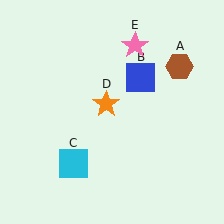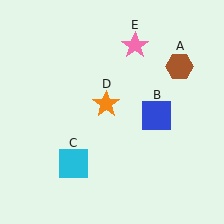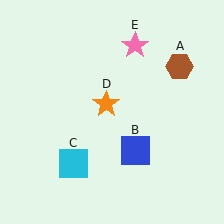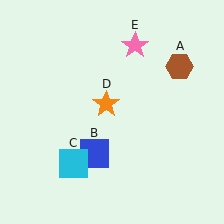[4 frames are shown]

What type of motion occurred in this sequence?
The blue square (object B) rotated clockwise around the center of the scene.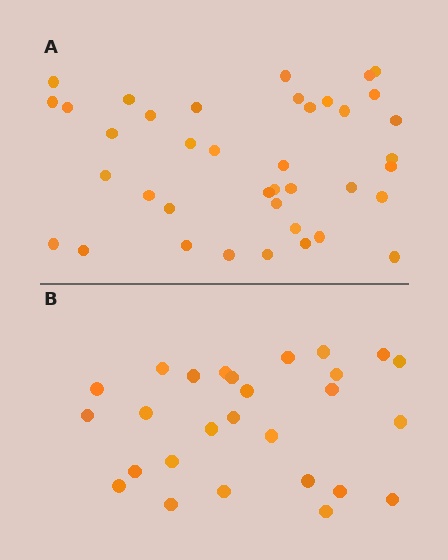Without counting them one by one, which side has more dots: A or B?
Region A (the top region) has more dots.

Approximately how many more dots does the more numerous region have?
Region A has roughly 12 or so more dots than region B.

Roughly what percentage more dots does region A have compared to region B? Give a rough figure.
About 45% more.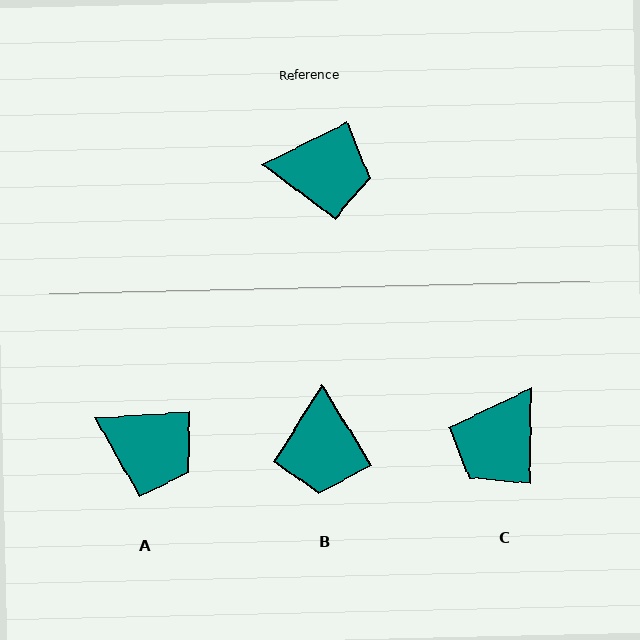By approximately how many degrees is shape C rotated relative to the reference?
Approximately 117 degrees clockwise.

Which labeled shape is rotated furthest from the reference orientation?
C, about 117 degrees away.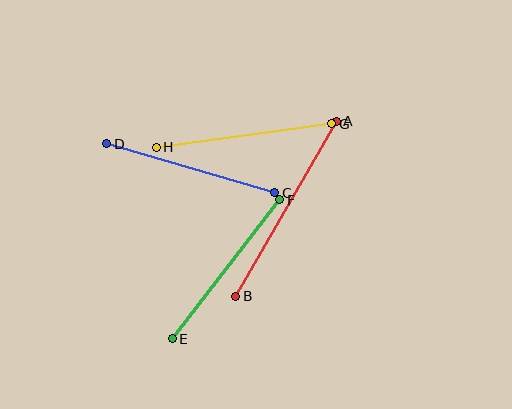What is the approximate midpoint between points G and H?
The midpoint is at approximately (244, 135) pixels.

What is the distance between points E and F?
The distance is approximately 176 pixels.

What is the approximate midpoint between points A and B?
The midpoint is at approximately (286, 209) pixels.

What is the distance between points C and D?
The distance is approximately 175 pixels.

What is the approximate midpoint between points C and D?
The midpoint is at approximately (191, 168) pixels.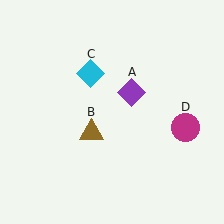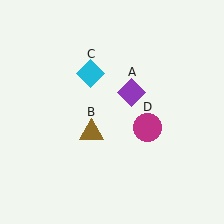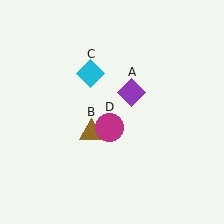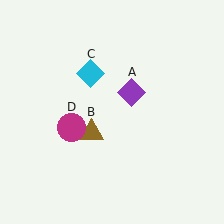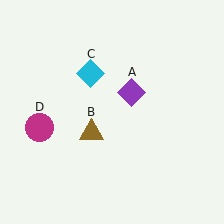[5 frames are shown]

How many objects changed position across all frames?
1 object changed position: magenta circle (object D).